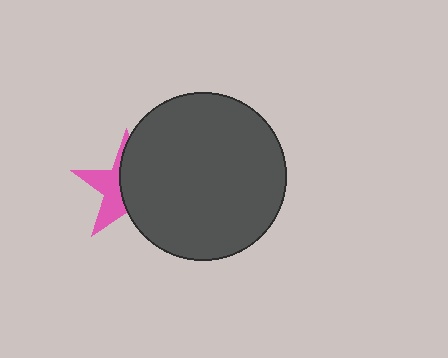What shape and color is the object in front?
The object in front is a dark gray circle.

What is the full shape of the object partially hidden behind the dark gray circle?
The partially hidden object is a pink star.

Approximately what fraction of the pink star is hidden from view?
Roughly 58% of the pink star is hidden behind the dark gray circle.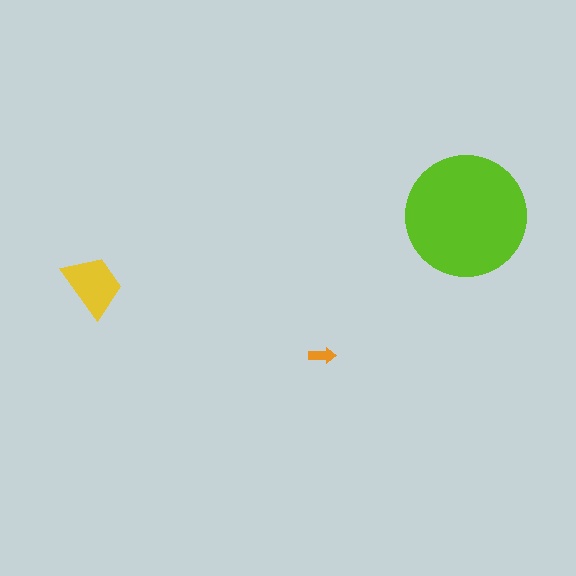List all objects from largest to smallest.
The lime circle, the yellow trapezoid, the orange arrow.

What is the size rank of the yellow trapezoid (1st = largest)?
2nd.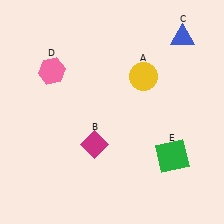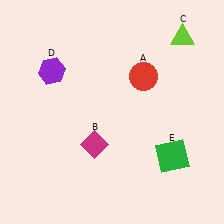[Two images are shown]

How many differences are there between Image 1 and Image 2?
There are 3 differences between the two images.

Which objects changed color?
A changed from yellow to red. C changed from blue to lime. D changed from pink to purple.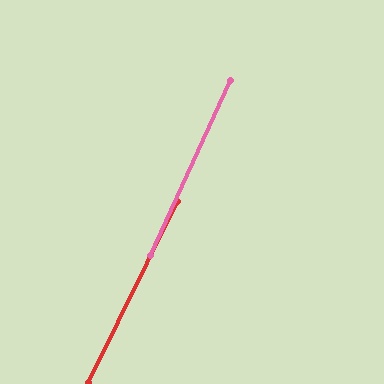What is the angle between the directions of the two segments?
Approximately 2 degrees.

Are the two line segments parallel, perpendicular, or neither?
Parallel — their directions differ by only 1.8°.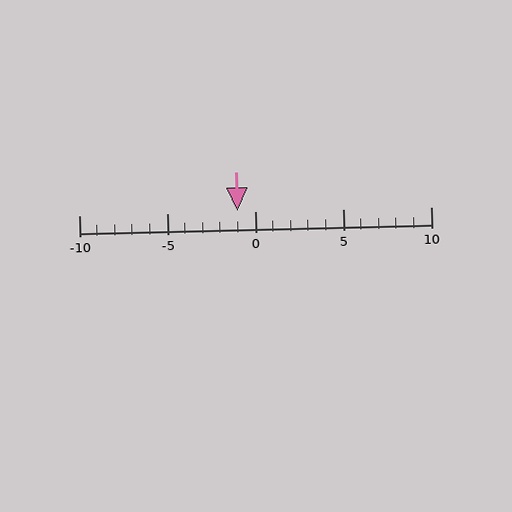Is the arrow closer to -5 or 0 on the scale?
The arrow is closer to 0.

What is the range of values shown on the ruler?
The ruler shows values from -10 to 10.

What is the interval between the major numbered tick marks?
The major tick marks are spaced 5 units apart.